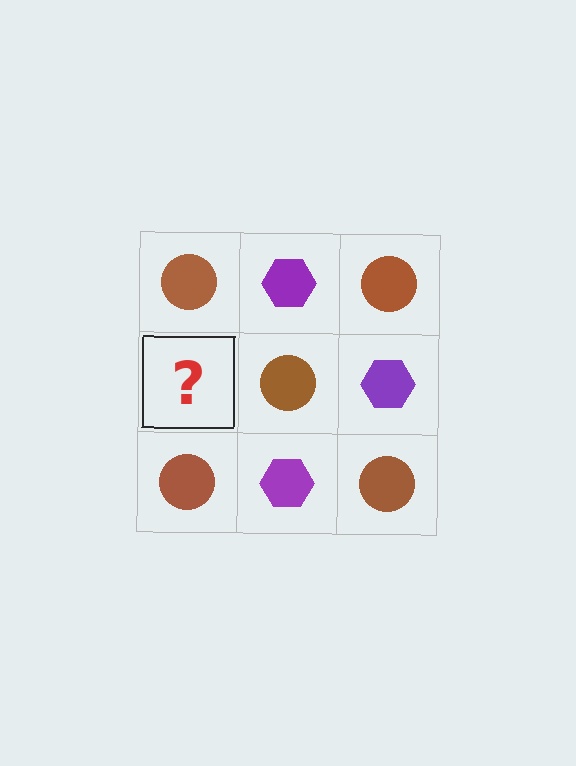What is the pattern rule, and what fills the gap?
The rule is that it alternates brown circle and purple hexagon in a checkerboard pattern. The gap should be filled with a purple hexagon.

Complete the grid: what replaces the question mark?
The question mark should be replaced with a purple hexagon.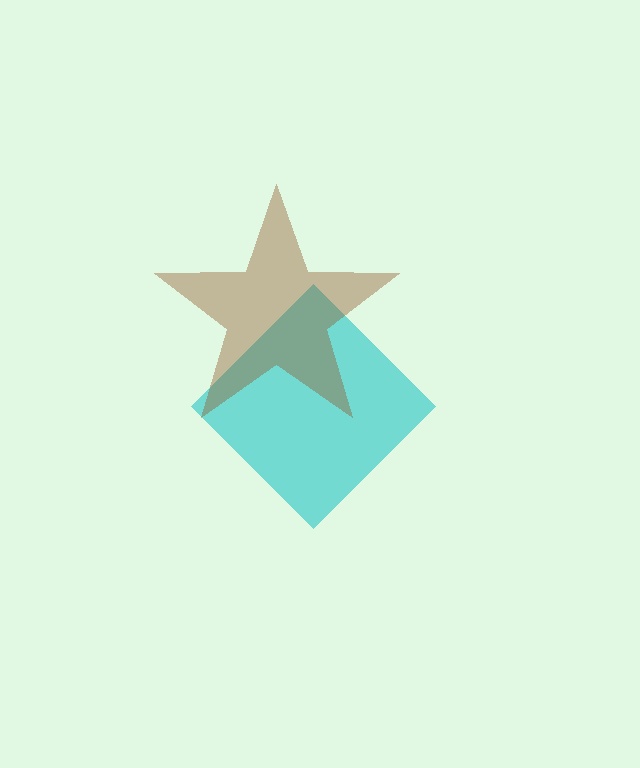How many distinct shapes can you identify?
There are 2 distinct shapes: a cyan diamond, a brown star.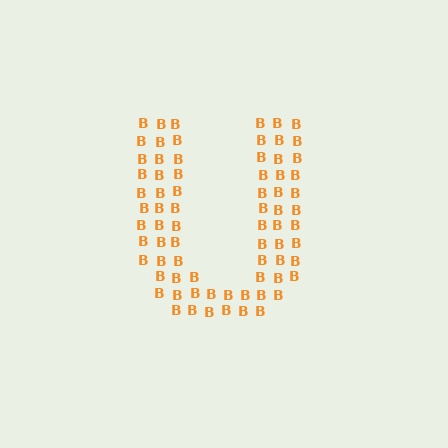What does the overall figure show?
The overall figure shows the letter U.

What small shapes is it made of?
It is made of small letter B's.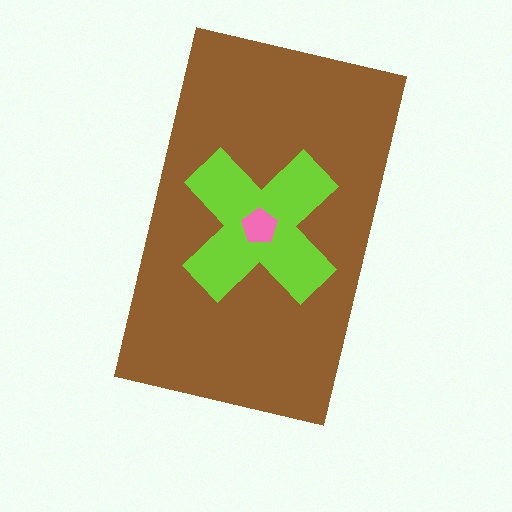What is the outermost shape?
The brown rectangle.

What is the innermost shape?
The pink pentagon.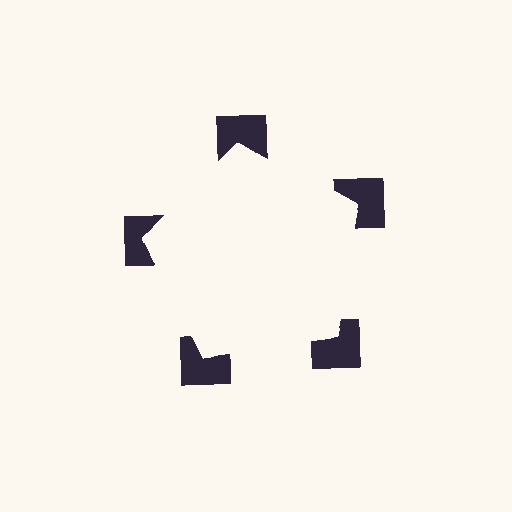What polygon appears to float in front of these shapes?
An illusory pentagon — its edges are inferred from the aligned wedge cuts in the notched squares, not physically drawn.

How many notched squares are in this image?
There are 5 — one at each vertex of the illusory pentagon.